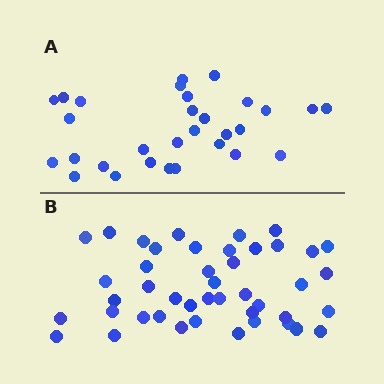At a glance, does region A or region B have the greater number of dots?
Region B (the bottom region) has more dots.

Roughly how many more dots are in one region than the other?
Region B has approximately 15 more dots than region A.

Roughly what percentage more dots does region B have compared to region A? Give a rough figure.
About 45% more.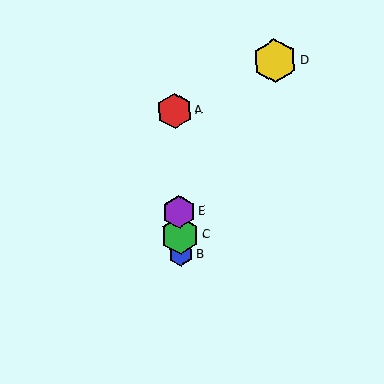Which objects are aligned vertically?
Objects A, B, C, E are aligned vertically.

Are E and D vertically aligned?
No, E is at x≈179 and D is at x≈275.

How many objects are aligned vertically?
4 objects (A, B, C, E) are aligned vertically.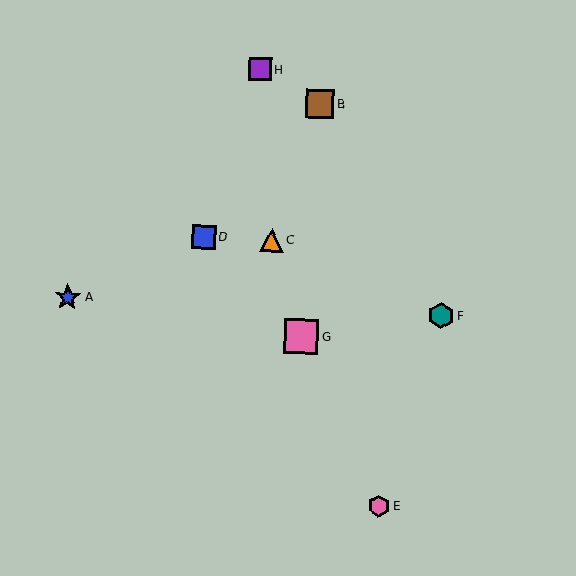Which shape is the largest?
The pink square (labeled G) is the largest.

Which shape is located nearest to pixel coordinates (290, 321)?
The pink square (labeled G) at (301, 336) is nearest to that location.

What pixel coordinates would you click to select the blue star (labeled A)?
Click at (68, 297) to select the blue star A.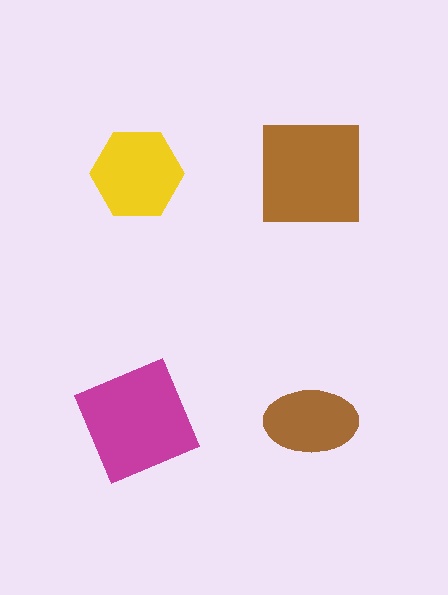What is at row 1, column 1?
A yellow hexagon.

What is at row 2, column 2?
A brown ellipse.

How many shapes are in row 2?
2 shapes.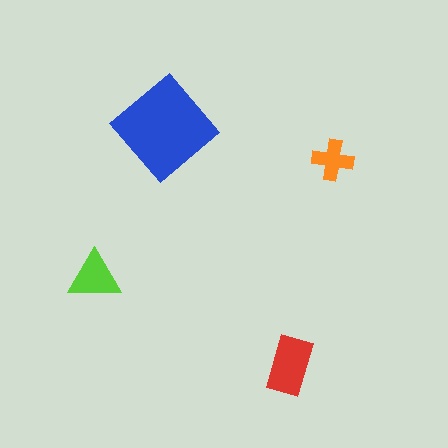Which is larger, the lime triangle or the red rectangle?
The red rectangle.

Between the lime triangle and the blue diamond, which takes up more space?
The blue diamond.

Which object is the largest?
The blue diamond.